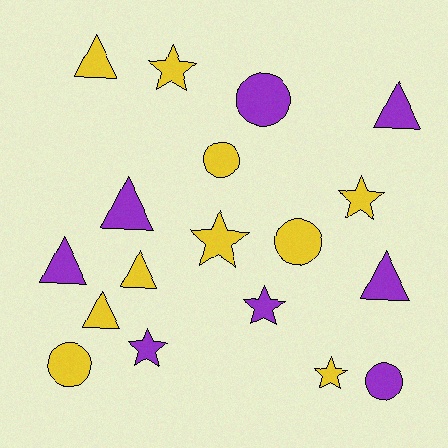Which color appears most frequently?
Yellow, with 10 objects.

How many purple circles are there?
There are 2 purple circles.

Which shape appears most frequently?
Triangle, with 7 objects.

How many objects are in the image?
There are 18 objects.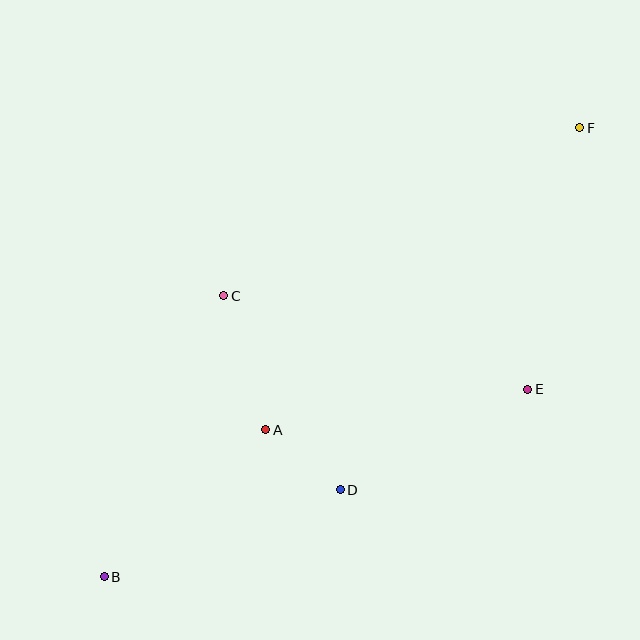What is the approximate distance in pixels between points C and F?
The distance between C and F is approximately 394 pixels.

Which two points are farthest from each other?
Points B and F are farthest from each other.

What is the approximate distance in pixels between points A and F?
The distance between A and F is approximately 436 pixels.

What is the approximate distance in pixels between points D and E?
The distance between D and E is approximately 213 pixels.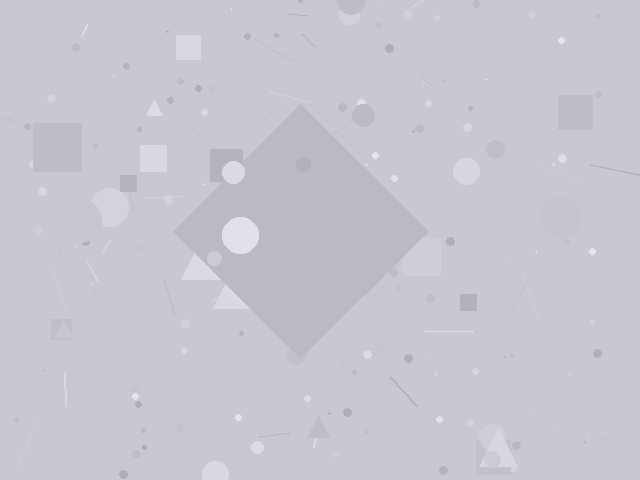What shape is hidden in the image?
A diamond is hidden in the image.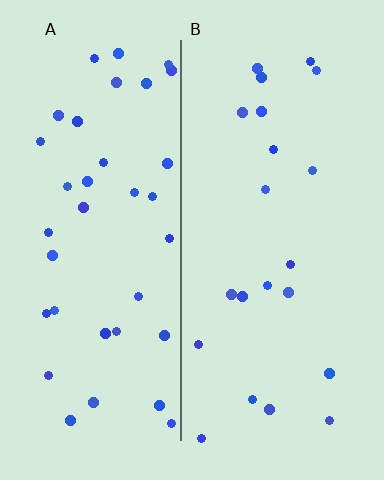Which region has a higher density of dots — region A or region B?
A (the left).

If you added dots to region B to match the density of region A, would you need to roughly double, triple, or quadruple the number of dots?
Approximately double.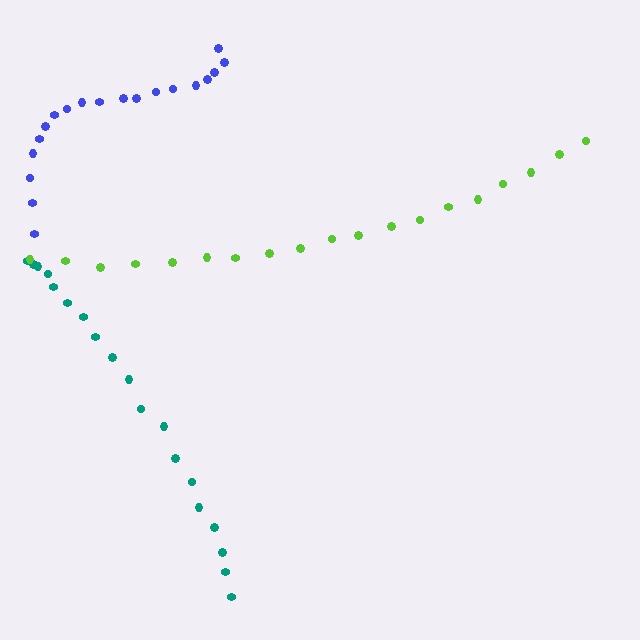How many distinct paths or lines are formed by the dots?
There are 3 distinct paths.